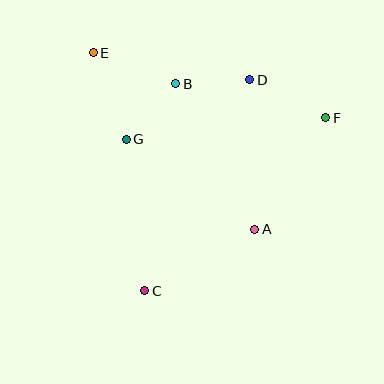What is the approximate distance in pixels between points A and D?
The distance between A and D is approximately 149 pixels.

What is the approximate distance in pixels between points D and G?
The distance between D and G is approximately 137 pixels.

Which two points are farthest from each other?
Points C and F are farthest from each other.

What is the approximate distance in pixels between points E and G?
The distance between E and G is approximately 93 pixels.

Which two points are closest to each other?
Points B and G are closest to each other.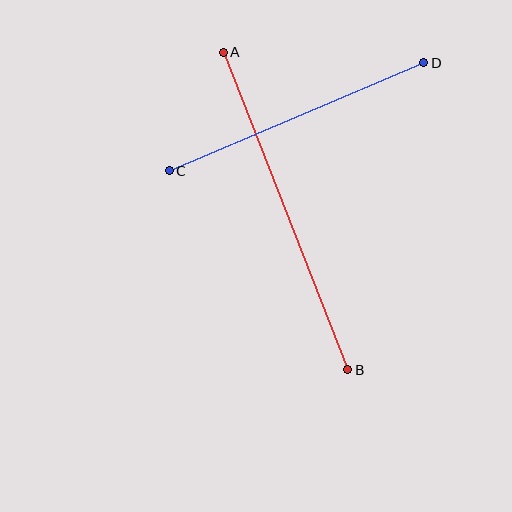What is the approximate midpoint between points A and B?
The midpoint is at approximately (286, 211) pixels.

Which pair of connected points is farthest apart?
Points A and B are farthest apart.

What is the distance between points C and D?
The distance is approximately 276 pixels.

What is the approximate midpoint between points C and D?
The midpoint is at approximately (297, 117) pixels.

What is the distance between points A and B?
The distance is approximately 341 pixels.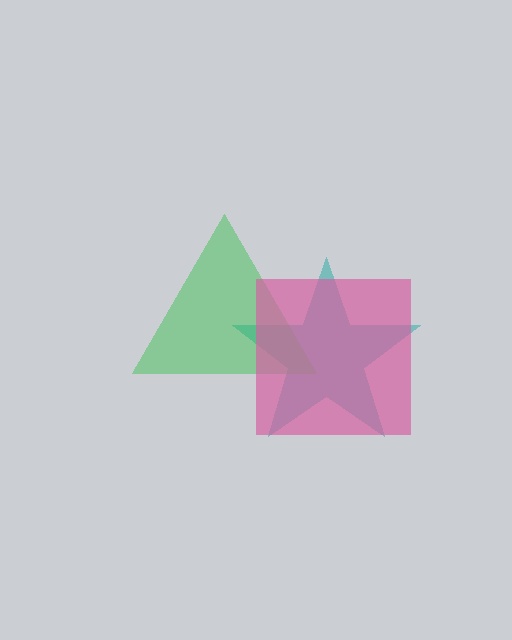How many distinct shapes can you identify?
There are 3 distinct shapes: a teal star, a green triangle, a pink square.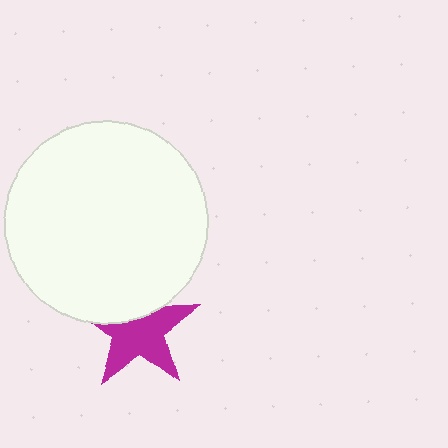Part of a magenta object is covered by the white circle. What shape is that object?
It is a star.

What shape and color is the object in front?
The object in front is a white circle.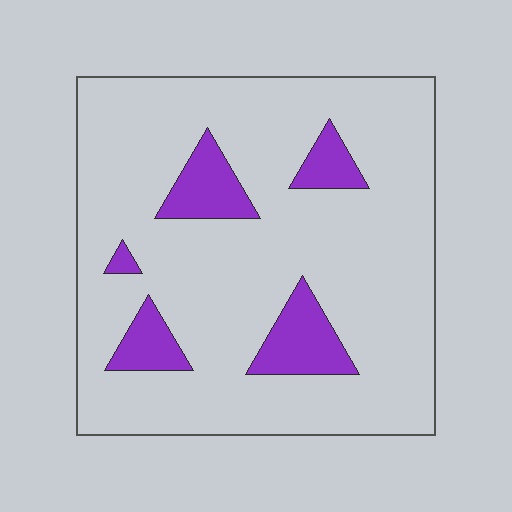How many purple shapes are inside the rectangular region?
5.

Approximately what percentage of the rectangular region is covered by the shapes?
Approximately 15%.